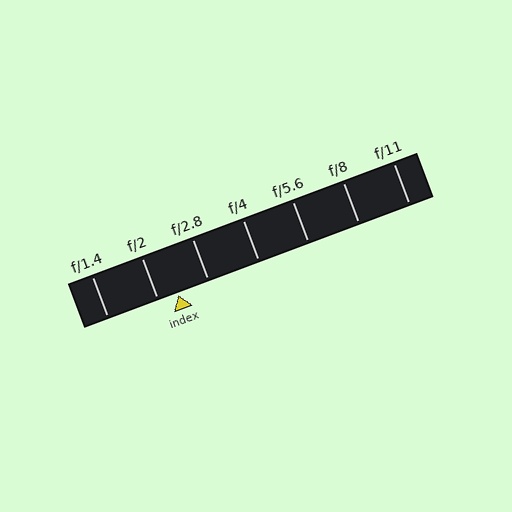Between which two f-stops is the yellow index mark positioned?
The index mark is between f/2 and f/2.8.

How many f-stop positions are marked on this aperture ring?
There are 7 f-stop positions marked.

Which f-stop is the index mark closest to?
The index mark is closest to f/2.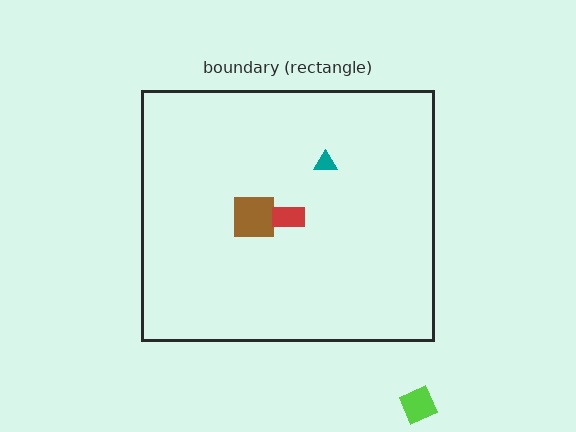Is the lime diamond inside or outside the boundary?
Outside.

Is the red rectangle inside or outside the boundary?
Inside.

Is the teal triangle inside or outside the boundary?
Inside.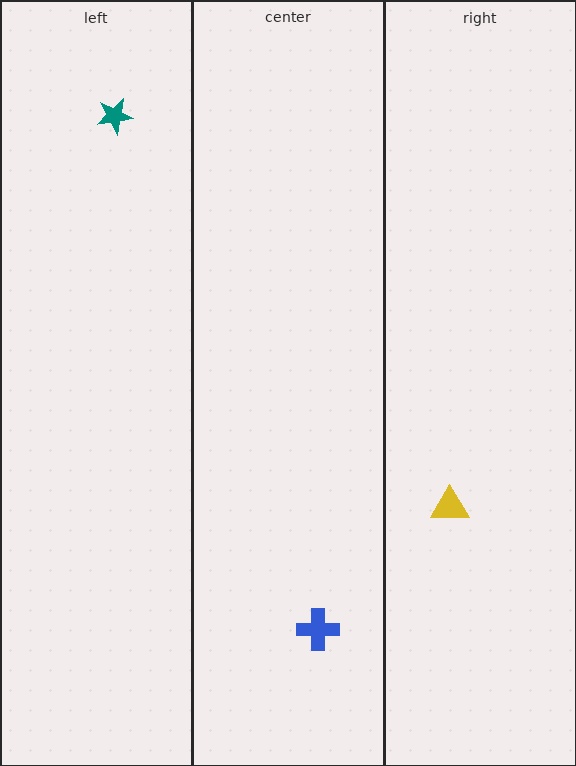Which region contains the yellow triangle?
The right region.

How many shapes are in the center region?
1.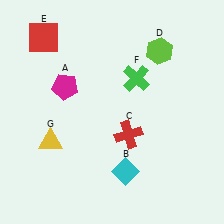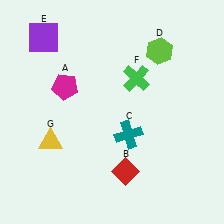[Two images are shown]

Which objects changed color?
B changed from cyan to red. C changed from red to teal. E changed from red to purple.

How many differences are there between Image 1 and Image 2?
There are 3 differences between the two images.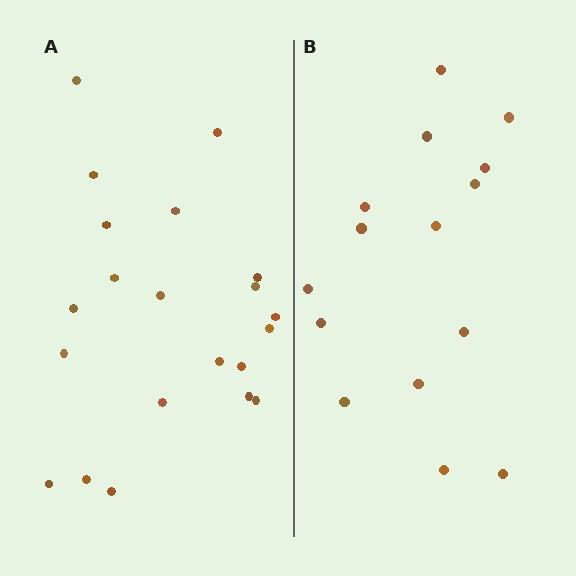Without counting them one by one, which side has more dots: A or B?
Region A (the left region) has more dots.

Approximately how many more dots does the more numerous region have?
Region A has about 6 more dots than region B.